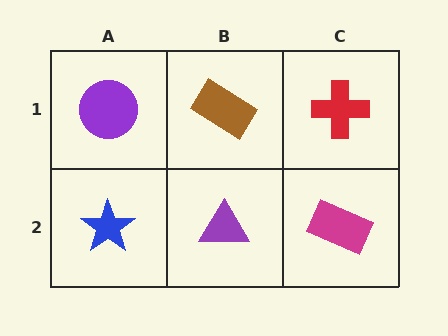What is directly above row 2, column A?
A purple circle.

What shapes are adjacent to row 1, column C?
A magenta rectangle (row 2, column C), a brown rectangle (row 1, column B).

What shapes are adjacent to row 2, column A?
A purple circle (row 1, column A), a purple triangle (row 2, column B).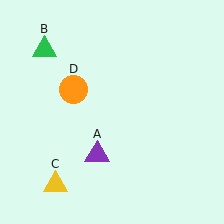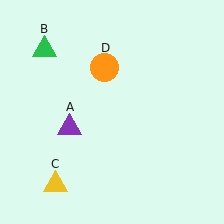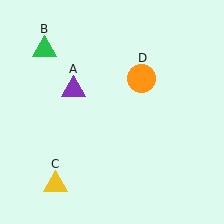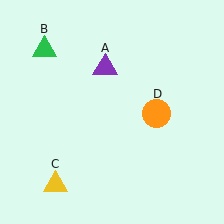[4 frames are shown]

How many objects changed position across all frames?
2 objects changed position: purple triangle (object A), orange circle (object D).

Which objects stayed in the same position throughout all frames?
Green triangle (object B) and yellow triangle (object C) remained stationary.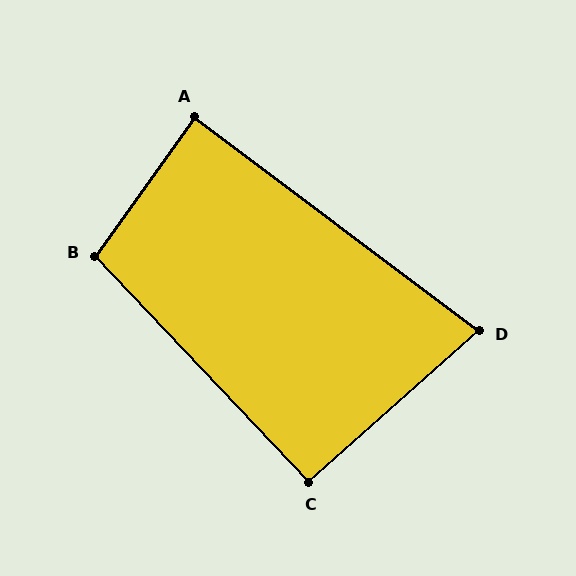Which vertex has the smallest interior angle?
D, at approximately 79 degrees.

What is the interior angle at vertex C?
Approximately 92 degrees (approximately right).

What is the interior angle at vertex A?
Approximately 88 degrees (approximately right).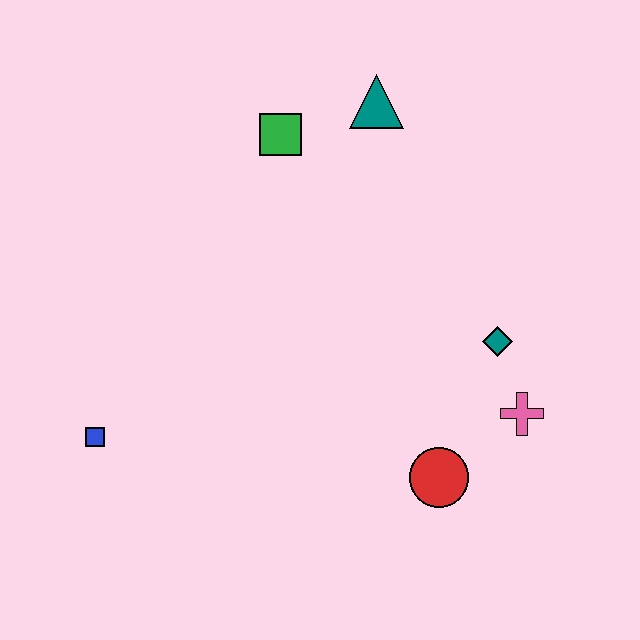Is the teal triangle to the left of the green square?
No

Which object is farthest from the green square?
The red circle is farthest from the green square.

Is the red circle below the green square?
Yes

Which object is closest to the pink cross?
The teal diamond is closest to the pink cross.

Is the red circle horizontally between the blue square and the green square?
No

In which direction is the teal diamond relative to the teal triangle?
The teal diamond is below the teal triangle.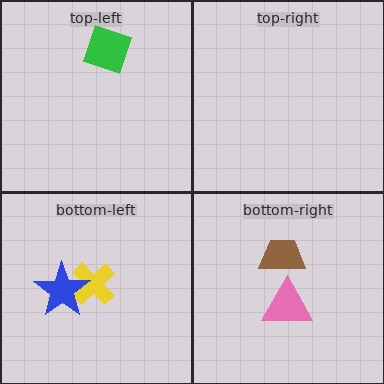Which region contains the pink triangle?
The bottom-right region.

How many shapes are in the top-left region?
1.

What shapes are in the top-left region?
The green diamond.